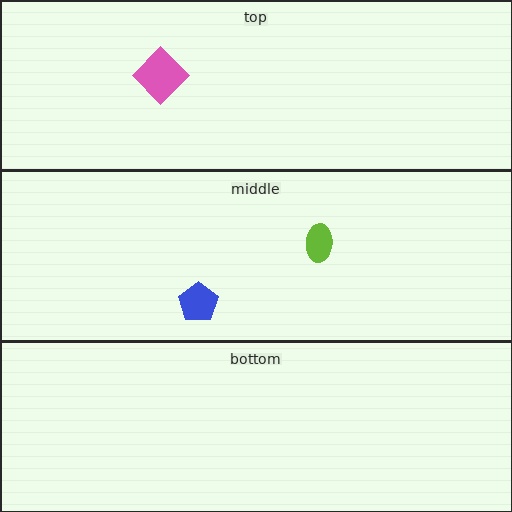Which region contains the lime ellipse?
The middle region.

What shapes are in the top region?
The pink diamond.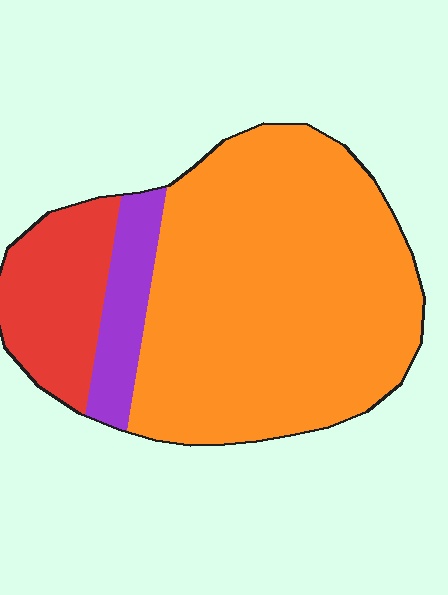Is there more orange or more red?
Orange.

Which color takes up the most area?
Orange, at roughly 70%.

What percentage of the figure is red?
Red covers roughly 20% of the figure.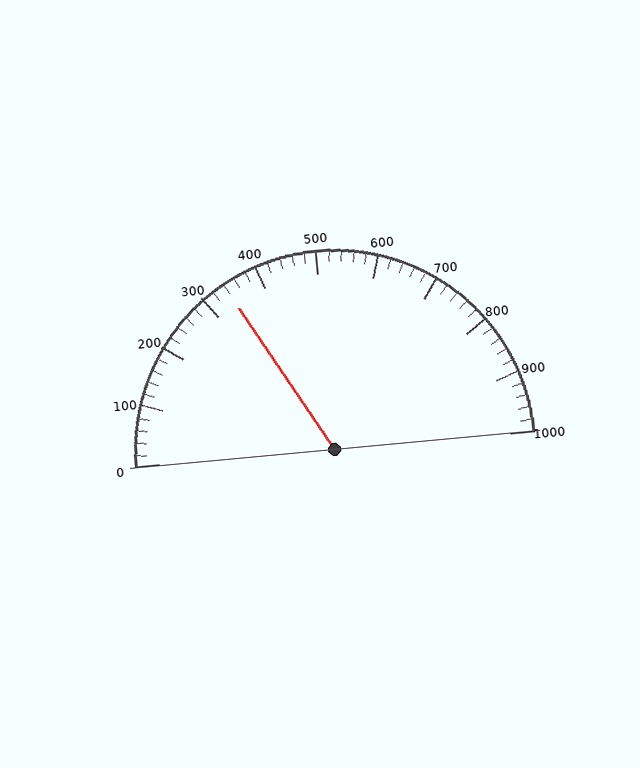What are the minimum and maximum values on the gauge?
The gauge ranges from 0 to 1000.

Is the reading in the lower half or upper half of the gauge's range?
The reading is in the lower half of the range (0 to 1000).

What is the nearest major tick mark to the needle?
The nearest major tick mark is 300.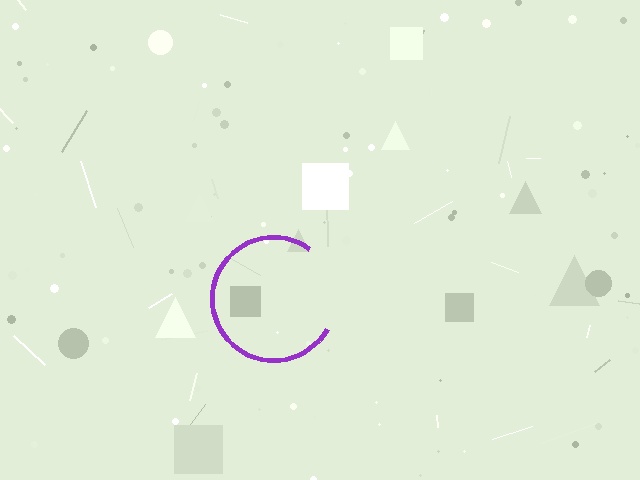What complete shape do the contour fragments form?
The contour fragments form a circle.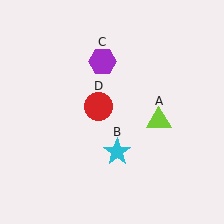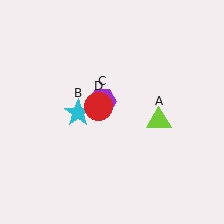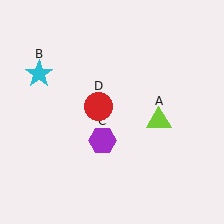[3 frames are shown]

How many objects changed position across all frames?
2 objects changed position: cyan star (object B), purple hexagon (object C).